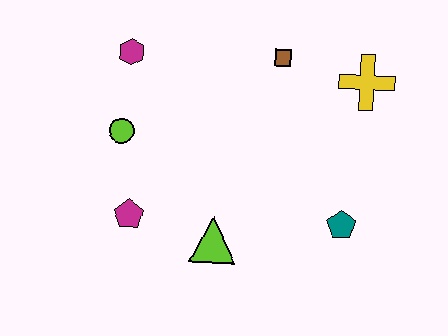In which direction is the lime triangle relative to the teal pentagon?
The lime triangle is to the left of the teal pentagon.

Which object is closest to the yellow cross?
The brown square is closest to the yellow cross.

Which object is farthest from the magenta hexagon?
The teal pentagon is farthest from the magenta hexagon.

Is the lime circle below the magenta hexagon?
Yes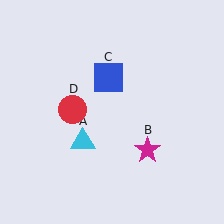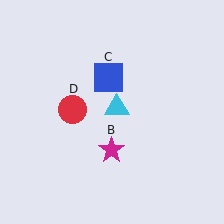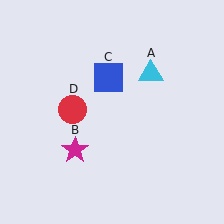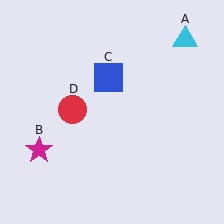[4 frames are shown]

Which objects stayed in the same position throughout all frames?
Blue square (object C) and red circle (object D) remained stationary.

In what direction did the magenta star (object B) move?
The magenta star (object B) moved left.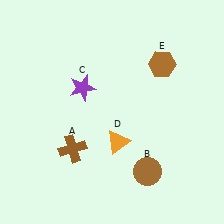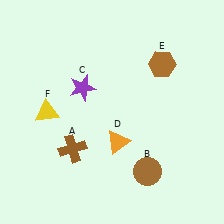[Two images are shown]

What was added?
A yellow triangle (F) was added in Image 2.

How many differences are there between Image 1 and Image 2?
There is 1 difference between the two images.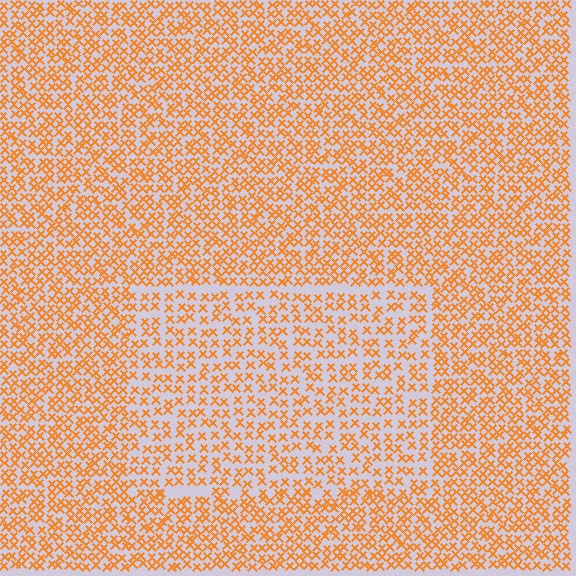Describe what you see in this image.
The image contains small orange elements arranged at two different densities. A rectangle-shaped region is visible where the elements are less densely packed than the surrounding area.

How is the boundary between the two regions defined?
The boundary is defined by a change in element density (approximately 1.6x ratio). All elements are the same color, size, and shape.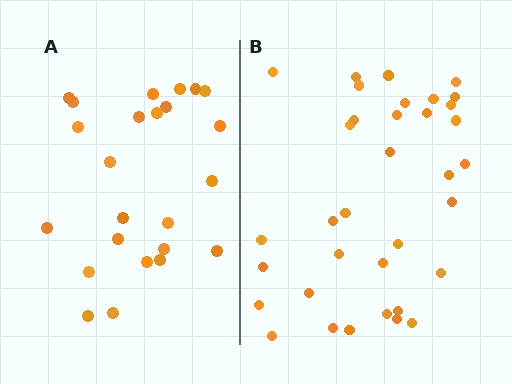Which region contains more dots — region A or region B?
Region B (the right region) has more dots.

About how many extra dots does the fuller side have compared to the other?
Region B has roughly 12 or so more dots than region A.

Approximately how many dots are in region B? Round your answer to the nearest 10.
About 40 dots. (The exact count is 35, which rounds to 40.)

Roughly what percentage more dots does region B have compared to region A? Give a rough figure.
About 45% more.